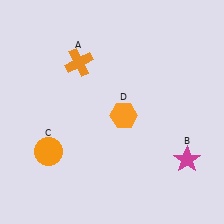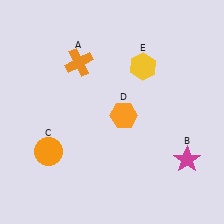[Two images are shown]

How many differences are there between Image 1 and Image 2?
There is 1 difference between the two images.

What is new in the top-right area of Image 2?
A yellow hexagon (E) was added in the top-right area of Image 2.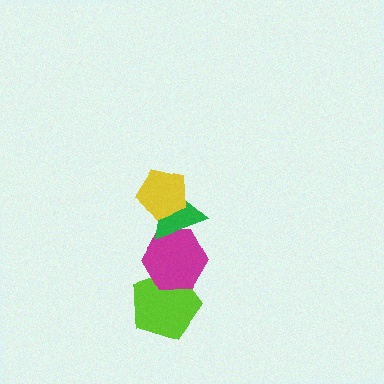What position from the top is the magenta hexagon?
The magenta hexagon is 3rd from the top.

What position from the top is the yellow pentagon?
The yellow pentagon is 1st from the top.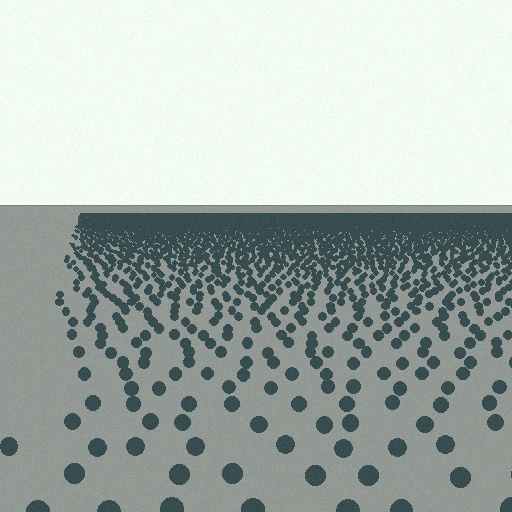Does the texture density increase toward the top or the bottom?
Density increases toward the top.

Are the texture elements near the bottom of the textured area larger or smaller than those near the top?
Larger. Near the bottom, elements are closer to the viewer and appear at a bigger on-screen size.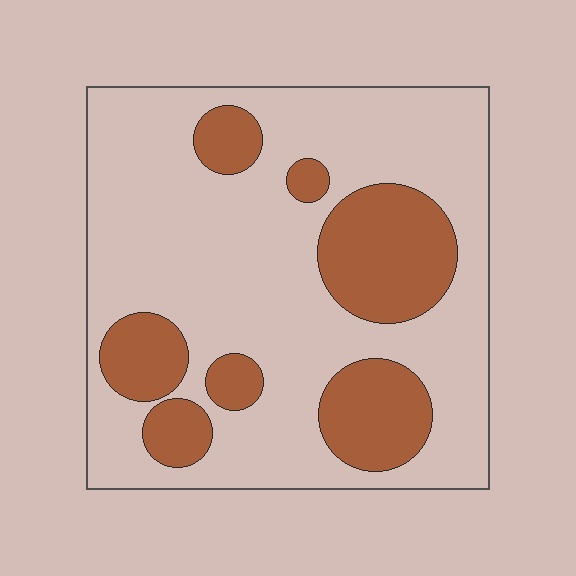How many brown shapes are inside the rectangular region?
7.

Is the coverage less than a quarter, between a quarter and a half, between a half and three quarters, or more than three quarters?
Between a quarter and a half.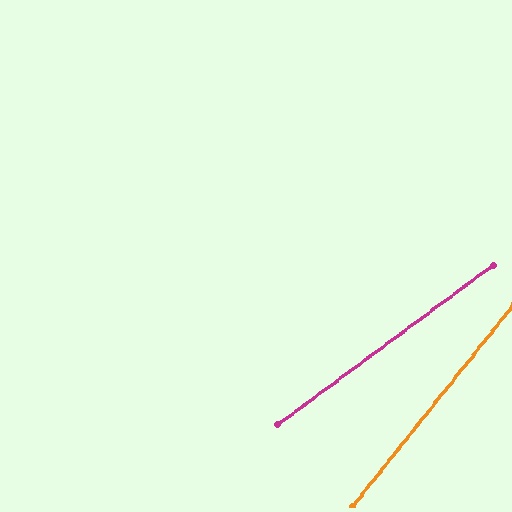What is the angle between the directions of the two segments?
Approximately 15 degrees.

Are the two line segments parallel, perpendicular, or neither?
Neither parallel nor perpendicular — they differ by about 15°.